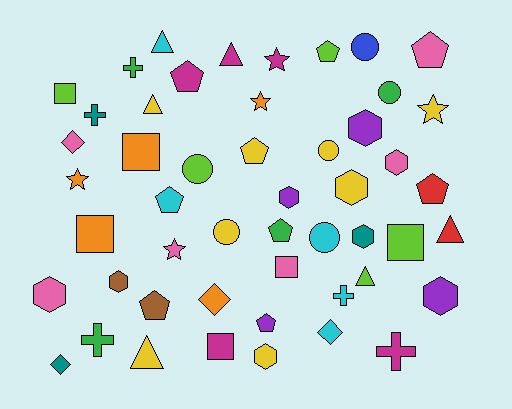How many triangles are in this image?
There are 6 triangles.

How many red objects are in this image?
There are 2 red objects.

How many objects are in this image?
There are 50 objects.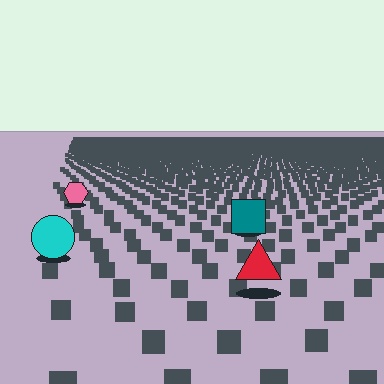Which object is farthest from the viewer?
The pink hexagon is farthest from the viewer. It appears smaller and the ground texture around it is denser.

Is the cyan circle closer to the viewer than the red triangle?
No. The red triangle is closer — you can tell from the texture gradient: the ground texture is coarser near it.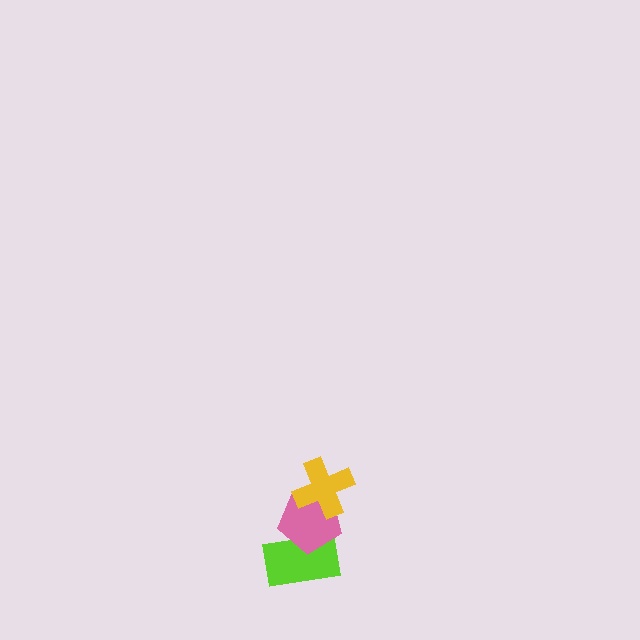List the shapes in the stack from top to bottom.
From top to bottom: the yellow cross, the pink pentagon, the lime rectangle.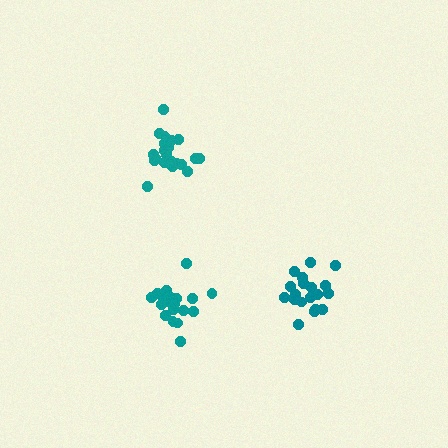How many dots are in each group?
Group 1: 21 dots, Group 2: 20 dots, Group 3: 21 dots (62 total).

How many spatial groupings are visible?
There are 3 spatial groupings.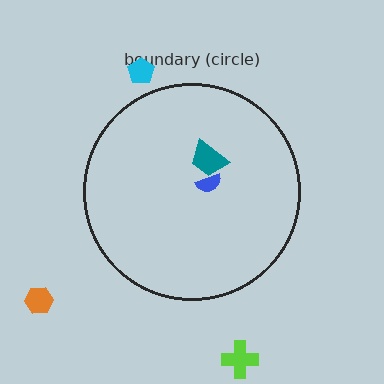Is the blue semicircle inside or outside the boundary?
Inside.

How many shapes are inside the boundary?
2 inside, 3 outside.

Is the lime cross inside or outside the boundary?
Outside.